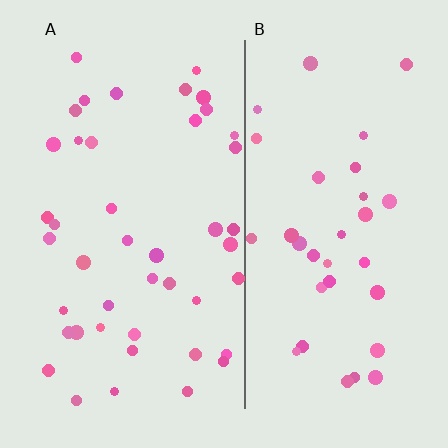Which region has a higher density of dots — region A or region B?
A (the left).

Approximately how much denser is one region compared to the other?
Approximately 1.3× — region A over region B.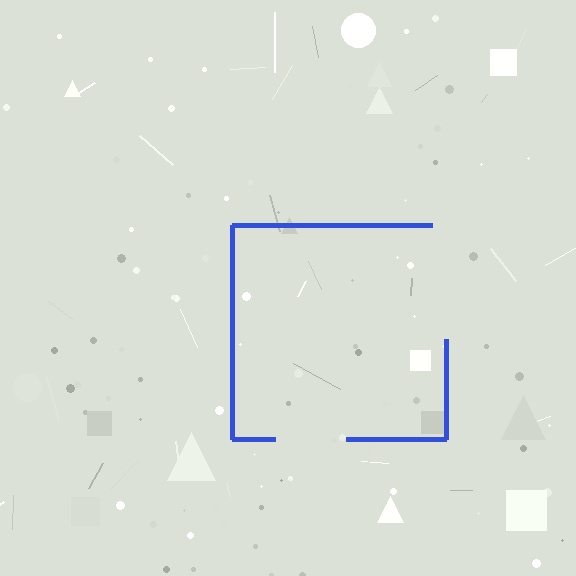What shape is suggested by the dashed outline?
The dashed outline suggests a square.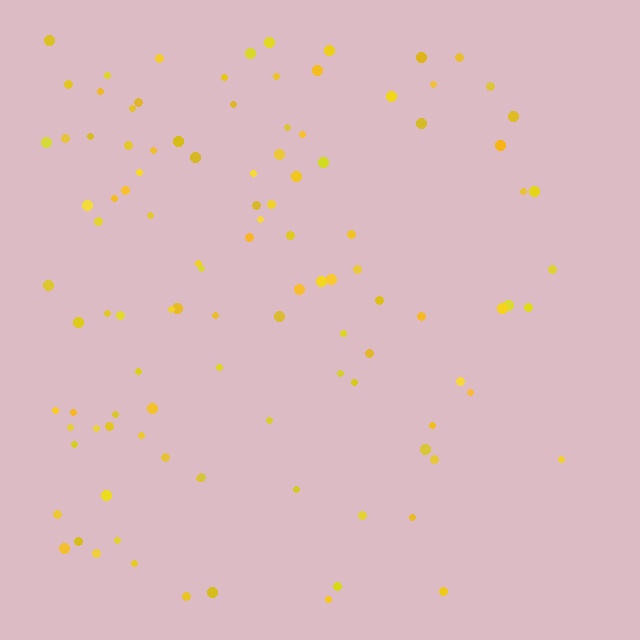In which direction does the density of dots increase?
From right to left, with the left side densest.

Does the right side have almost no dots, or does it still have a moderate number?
Still a moderate number, just noticeably fewer than the left.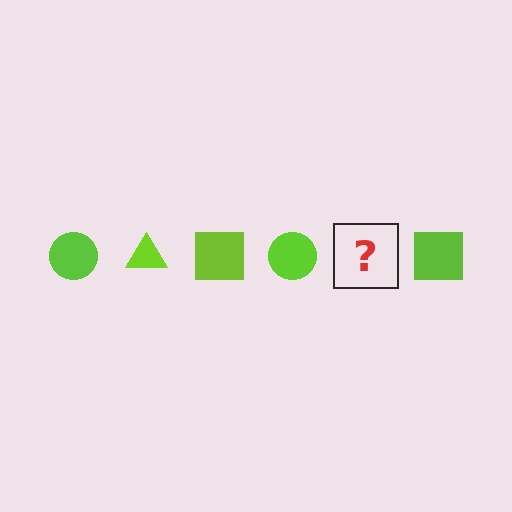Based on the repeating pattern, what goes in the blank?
The blank should be a lime triangle.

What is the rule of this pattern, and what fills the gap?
The rule is that the pattern cycles through circle, triangle, square shapes in lime. The gap should be filled with a lime triangle.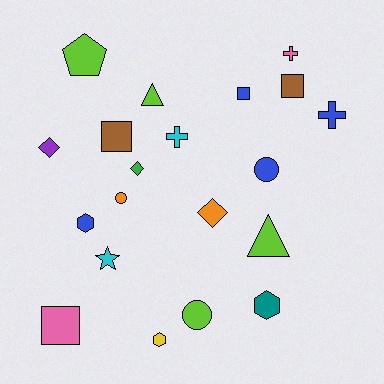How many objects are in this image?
There are 20 objects.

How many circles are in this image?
There are 3 circles.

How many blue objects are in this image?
There are 4 blue objects.